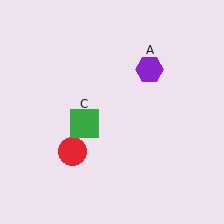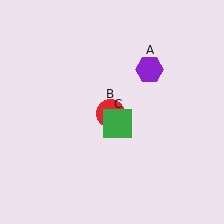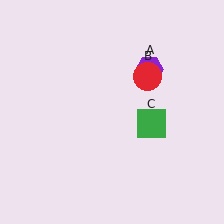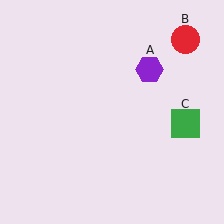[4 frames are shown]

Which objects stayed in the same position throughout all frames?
Purple hexagon (object A) remained stationary.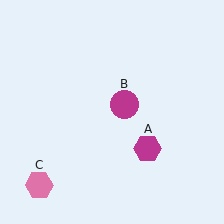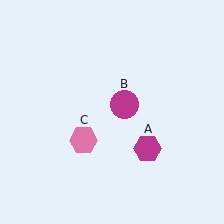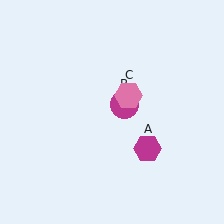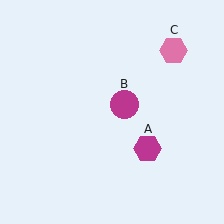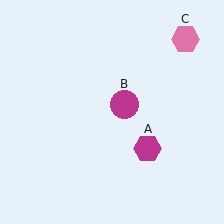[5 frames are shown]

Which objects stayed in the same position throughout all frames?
Magenta hexagon (object A) and magenta circle (object B) remained stationary.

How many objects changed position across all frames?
1 object changed position: pink hexagon (object C).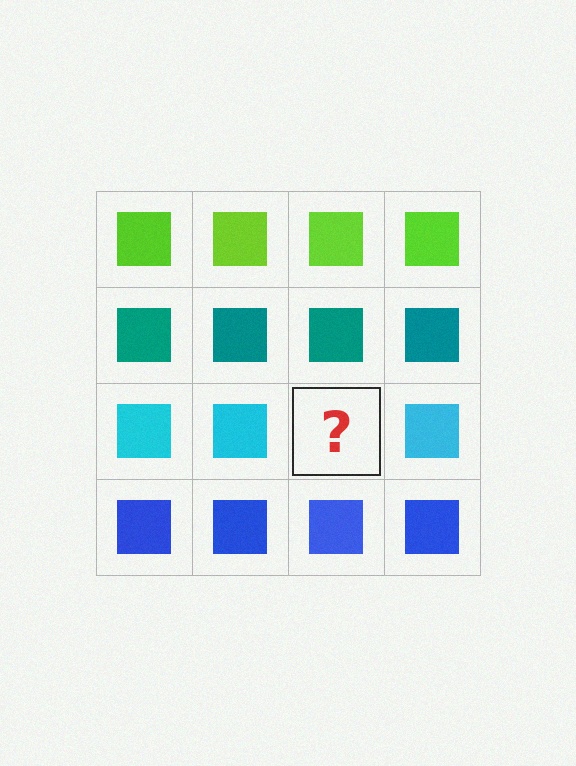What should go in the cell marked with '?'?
The missing cell should contain a cyan square.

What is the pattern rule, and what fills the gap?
The rule is that each row has a consistent color. The gap should be filled with a cyan square.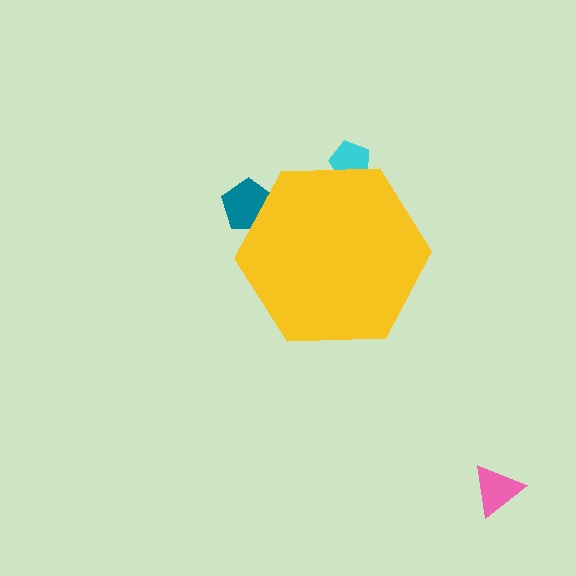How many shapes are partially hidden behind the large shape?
2 shapes are partially hidden.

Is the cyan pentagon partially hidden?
Yes, the cyan pentagon is partially hidden behind the yellow hexagon.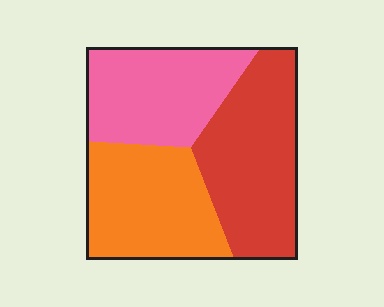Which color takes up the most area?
Red, at roughly 35%.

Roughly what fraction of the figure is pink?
Pink covers roughly 30% of the figure.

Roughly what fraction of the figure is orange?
Orange takes up between a quarter and a half of the figure.